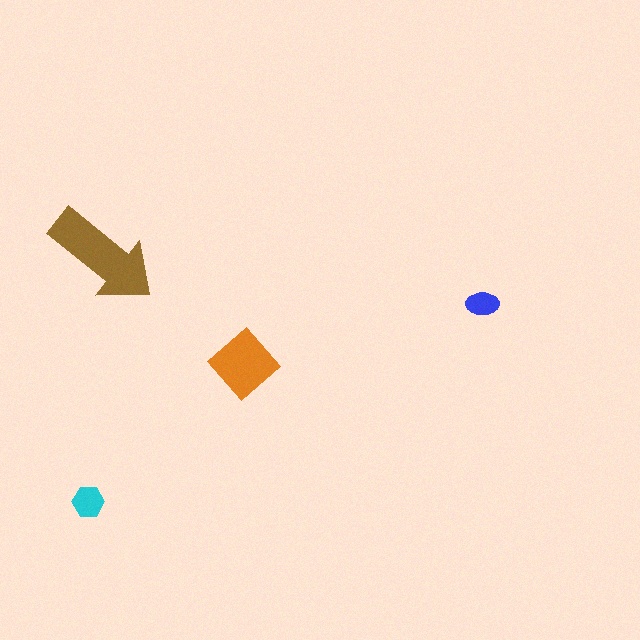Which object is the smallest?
The blue ellipse.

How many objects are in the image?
There are 4 objects in the image.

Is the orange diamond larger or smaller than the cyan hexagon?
Larger.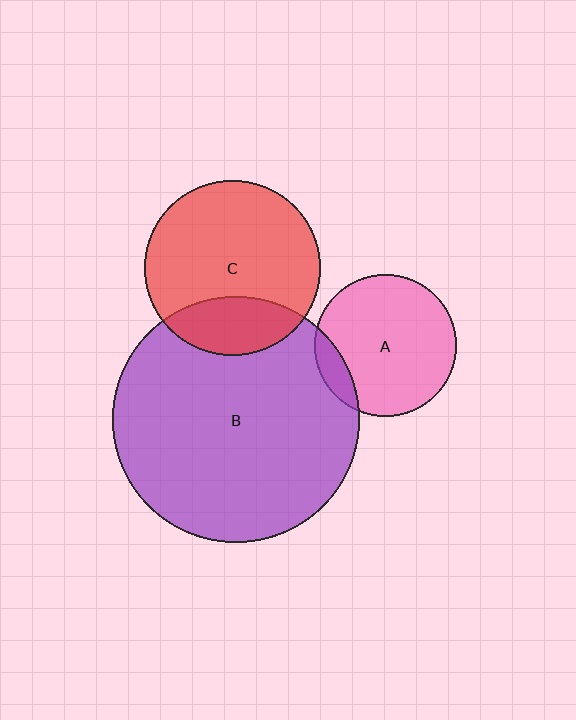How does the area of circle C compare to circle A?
Approximately 1.5 times.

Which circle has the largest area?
Circle B (purple).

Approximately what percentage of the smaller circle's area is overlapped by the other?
Approximately 10%.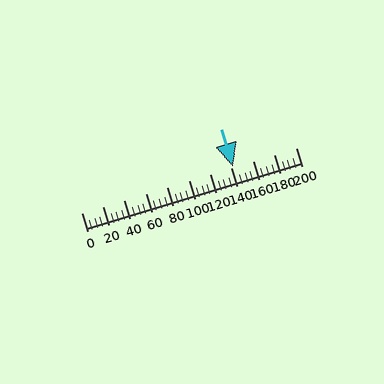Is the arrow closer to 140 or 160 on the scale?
The arrow is closer to 140.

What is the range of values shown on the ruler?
The ruler shows values from 0 to 200.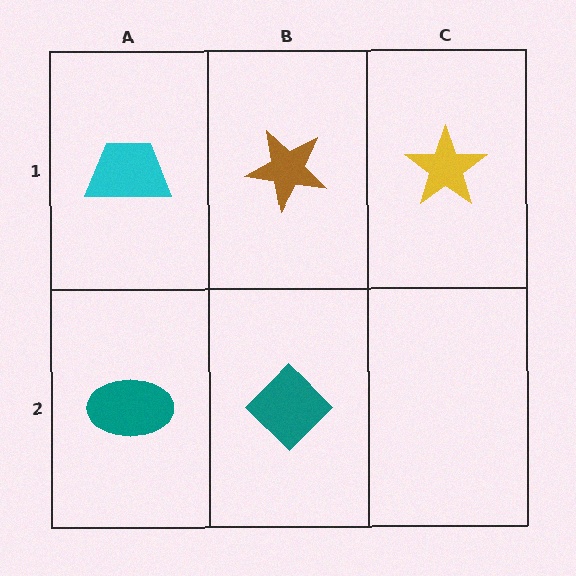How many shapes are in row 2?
2 shapes.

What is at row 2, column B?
A teal diamond.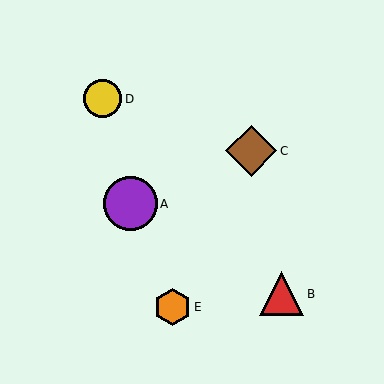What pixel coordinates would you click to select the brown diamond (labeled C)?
Click at (251, 151) to select the brown diamond C.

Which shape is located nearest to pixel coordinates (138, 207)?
The purple circle (labeled A) at (131, 204) is nearest to that location.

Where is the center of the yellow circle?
The center of the yellow circle is at (102, 99).